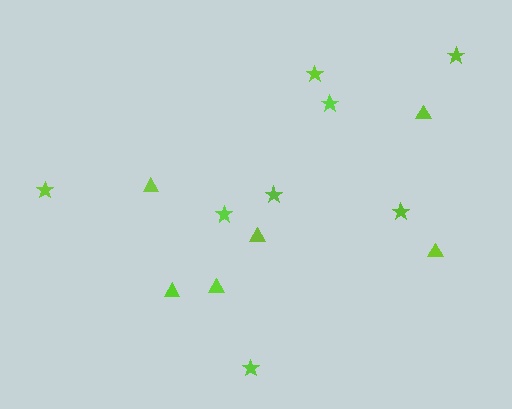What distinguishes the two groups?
There are 2 groups: one group of stars (8) and one group of triangles (6).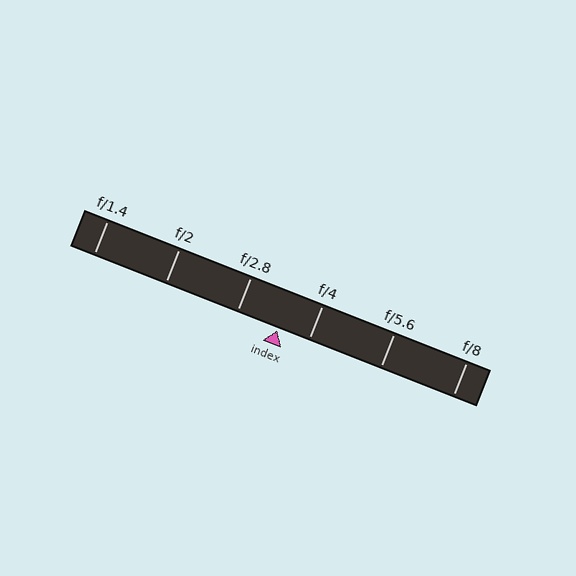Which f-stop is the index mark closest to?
The index mark is closest to f/4.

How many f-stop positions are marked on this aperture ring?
There are 6 f-stop positions marked.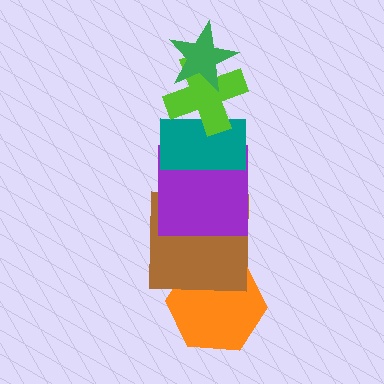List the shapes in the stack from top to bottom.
From top to bottom: the green star, the lime cross, the teal rectangle, the purple square, the brown square, the orange hexagon.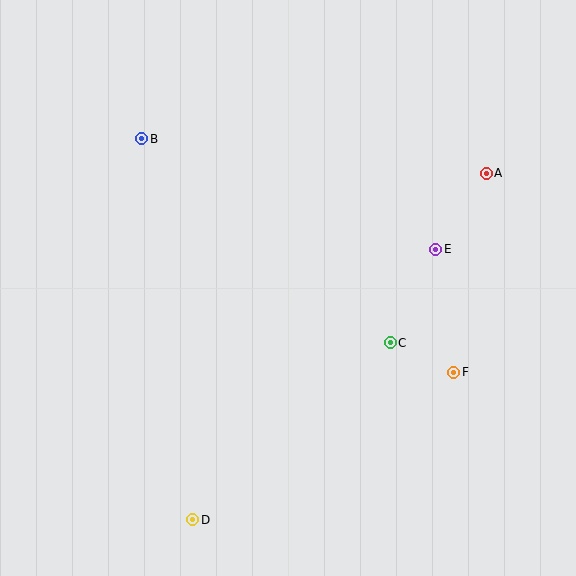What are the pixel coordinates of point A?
Point A is at (486, 173).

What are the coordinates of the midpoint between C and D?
The midpoint between C and D is at (292, 431).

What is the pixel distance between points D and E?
The distance between D and E is 364 pixels.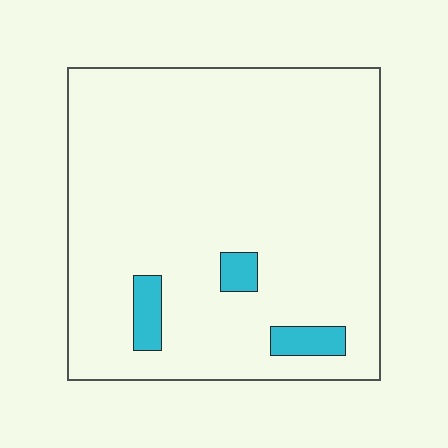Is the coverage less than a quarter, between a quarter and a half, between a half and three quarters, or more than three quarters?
Less than a quarter.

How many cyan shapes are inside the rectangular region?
3.